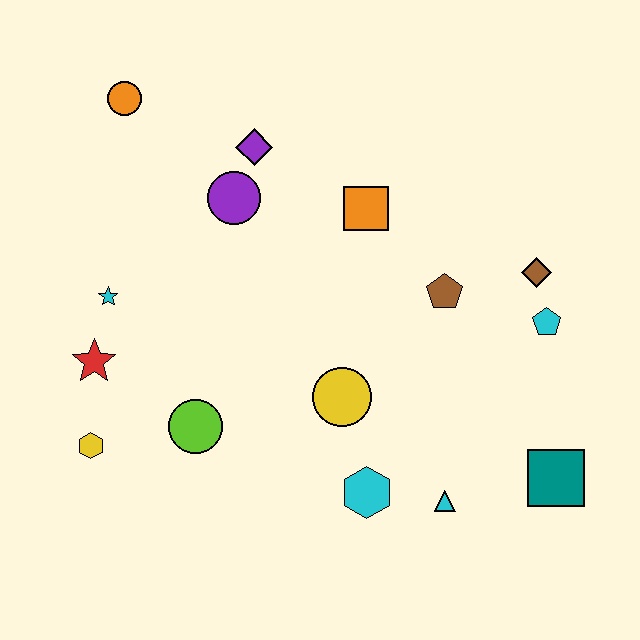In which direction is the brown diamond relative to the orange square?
The brown diamond is to the right of the orange square.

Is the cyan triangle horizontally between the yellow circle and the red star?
No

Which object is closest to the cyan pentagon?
The brown diamond is closest to the cyan pentagon.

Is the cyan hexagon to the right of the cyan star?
Yes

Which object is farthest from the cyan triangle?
The orange circle is farthest from the cyan triangle.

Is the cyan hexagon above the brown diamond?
No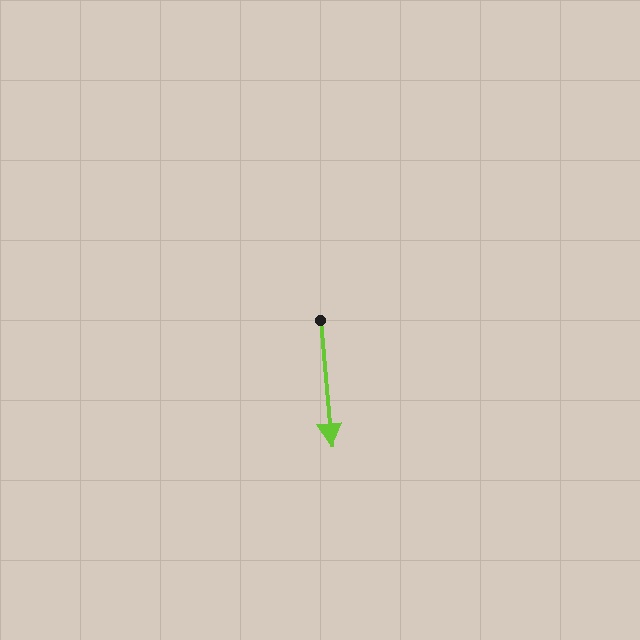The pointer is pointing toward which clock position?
Roughly 6 o'clock.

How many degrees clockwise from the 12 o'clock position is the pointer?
Approximately 175 degrees.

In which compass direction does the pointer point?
South.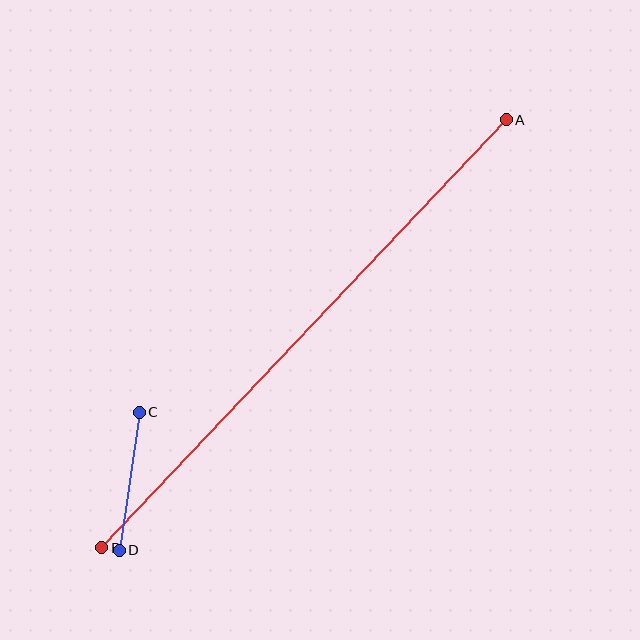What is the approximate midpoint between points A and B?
The midpoint is at approximately (304, 334) pixels.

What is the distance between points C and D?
The distance is approximately 140 pixels.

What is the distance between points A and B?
The distance is approximately 589 pixels.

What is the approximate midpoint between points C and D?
The midpoint is at approximately (129, 481) pixels.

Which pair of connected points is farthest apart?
Points A and B are farthest apart.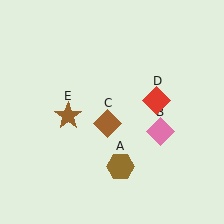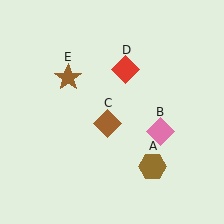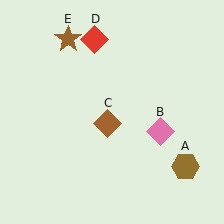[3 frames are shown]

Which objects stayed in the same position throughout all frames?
Pink diamond (object B) and brown diamond (object C) remained stationary.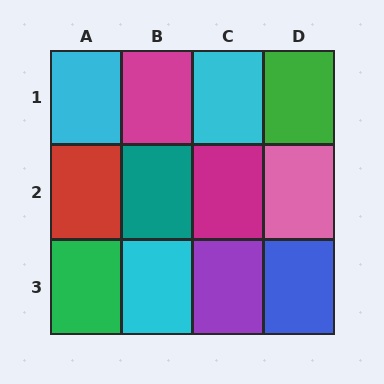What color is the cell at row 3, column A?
Green.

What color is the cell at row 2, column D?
Pink.